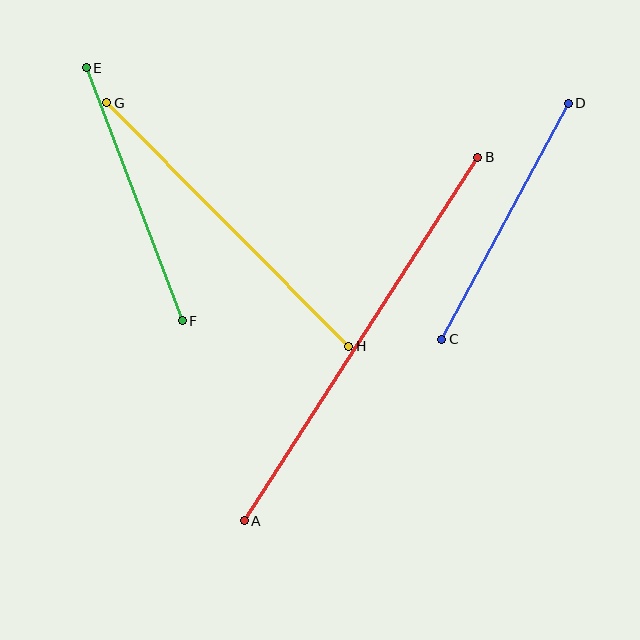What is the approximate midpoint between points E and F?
The midpoint is at approximately (134, 194) pixels.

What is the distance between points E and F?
The distance is approximately 271 pixels.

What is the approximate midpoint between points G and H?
The midpoint is at approximately (228, 225) pixels.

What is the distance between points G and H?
The distance is approximately 343 pixels.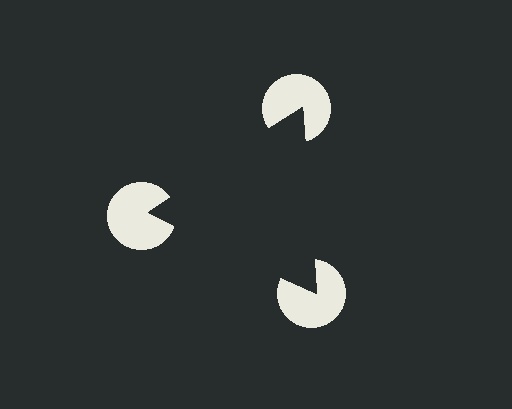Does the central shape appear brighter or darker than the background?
It typically appears slightly darker than the background, even though no actual brightness change is drawn.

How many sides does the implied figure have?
3 sides.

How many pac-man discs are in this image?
There are 3 — one at each vertex of the illusory triangle.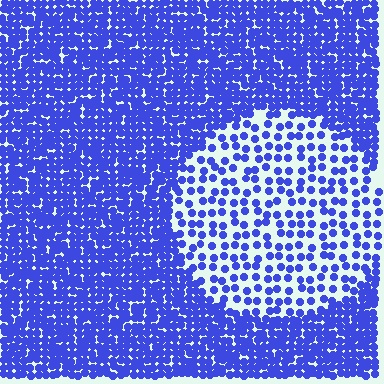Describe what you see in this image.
The image contains small blue elements arranged at two different densities. A circle-shaped region is visible where the elements are less densely packed than the surrounding area.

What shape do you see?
I see a circle.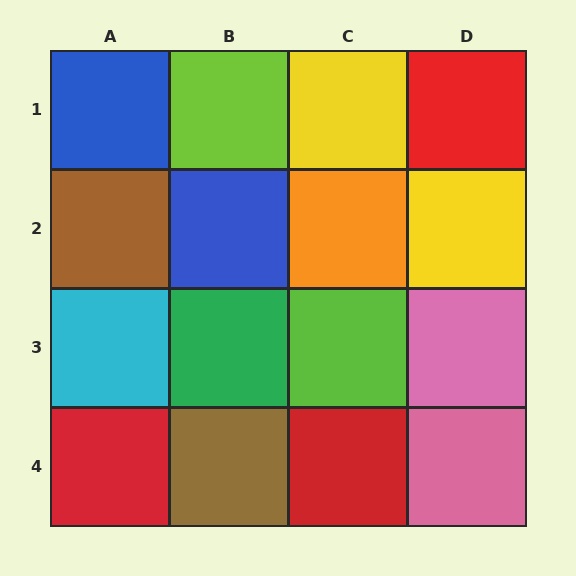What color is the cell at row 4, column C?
Red.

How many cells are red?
3 cells are red.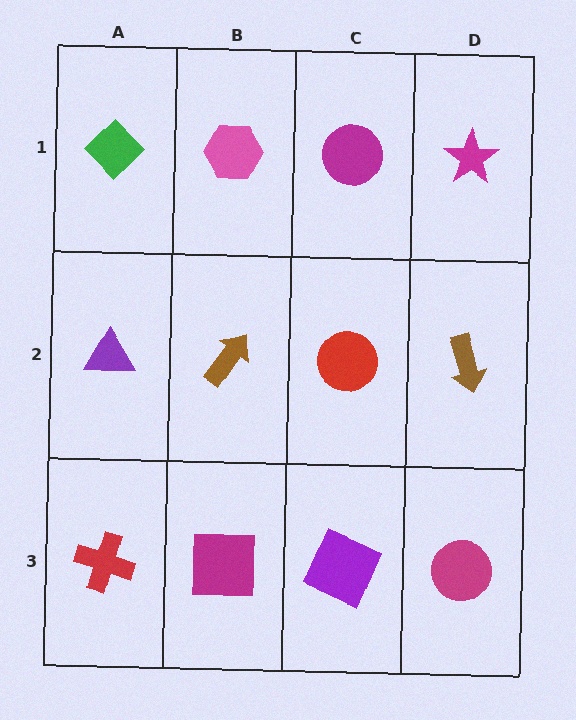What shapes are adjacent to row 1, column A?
A purple triangle (row 2, column A), a pink hexagon (row 1, column B).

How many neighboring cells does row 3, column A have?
2.